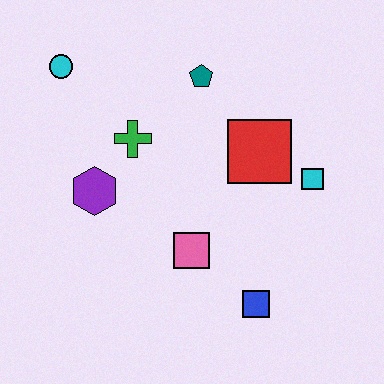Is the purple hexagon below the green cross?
Yes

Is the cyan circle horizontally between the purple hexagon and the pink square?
No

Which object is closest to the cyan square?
The red square is closest to the cyan square.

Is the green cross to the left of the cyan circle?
No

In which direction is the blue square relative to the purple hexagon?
The blue square is to the right of the purple hexagon.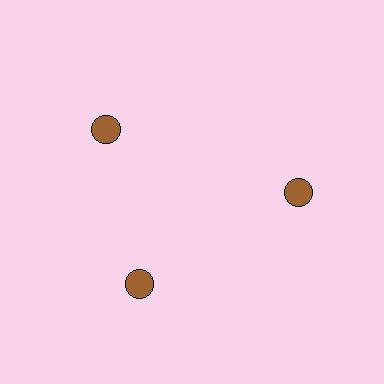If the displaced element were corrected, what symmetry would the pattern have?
It would have 3-fold rotational symmetry — the pattern would map onto itself every 120 degrees.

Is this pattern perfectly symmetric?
No. The 3 brown circles are arranged in a ring, but one element near the 11 o'clock position is rotated out of alignment along the ring, breaking the 3-fold rotational symmetry.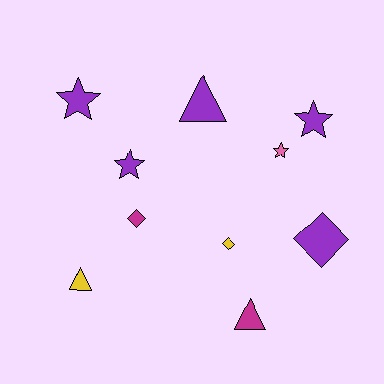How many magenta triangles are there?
There is 1 magenta triangle.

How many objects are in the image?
There are 10 objects.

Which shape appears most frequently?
Star, with 4 objects.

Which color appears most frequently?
Purple, with 5 objects.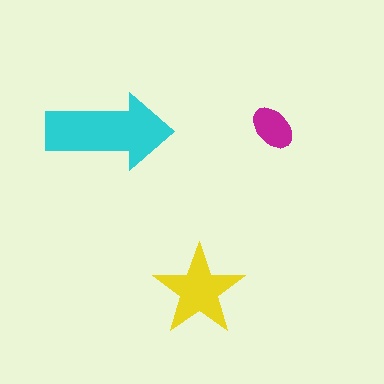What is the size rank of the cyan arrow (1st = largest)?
1st.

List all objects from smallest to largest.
The magenta ellipse, the yellow star, the cyan arrow.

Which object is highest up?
The magenta ellipse is topmost.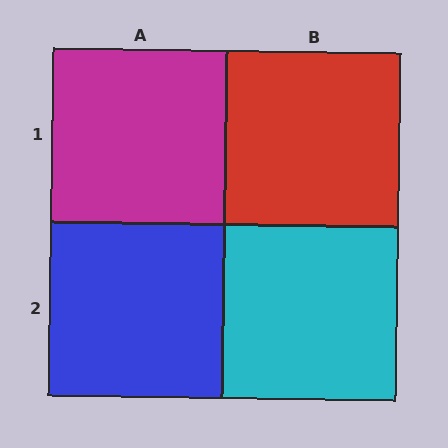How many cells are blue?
1 cell is blue.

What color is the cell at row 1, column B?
Red.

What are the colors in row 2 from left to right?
Blue, cyan.